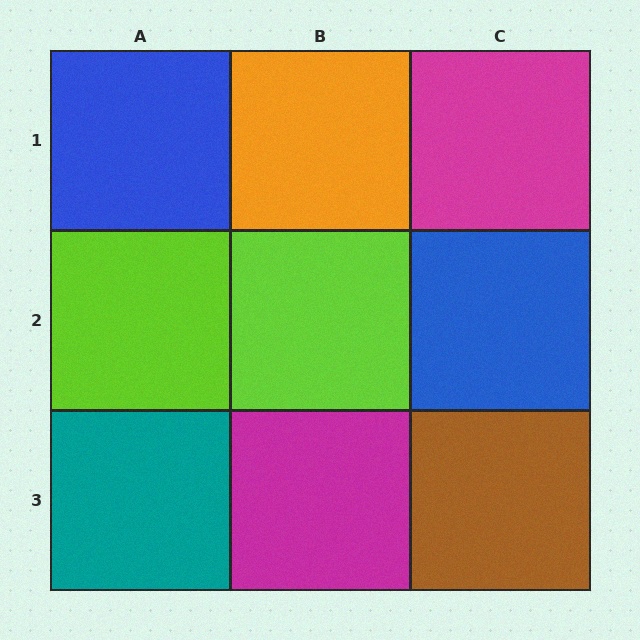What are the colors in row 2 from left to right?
Lime, lime, blue.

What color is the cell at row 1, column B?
Orange.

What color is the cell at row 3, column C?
Brown.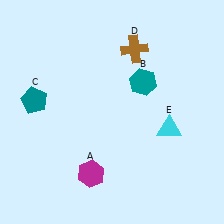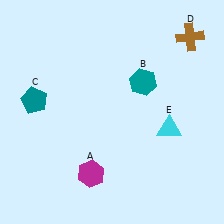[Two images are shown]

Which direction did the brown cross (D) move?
The brown cross (D) moved right.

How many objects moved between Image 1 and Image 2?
1 object moved between the two images.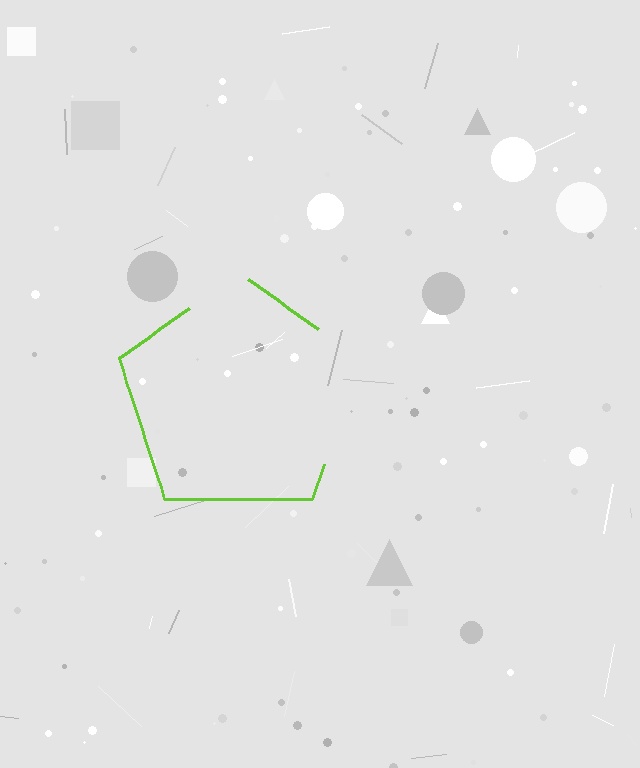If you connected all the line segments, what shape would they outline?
They would outline a pentagon.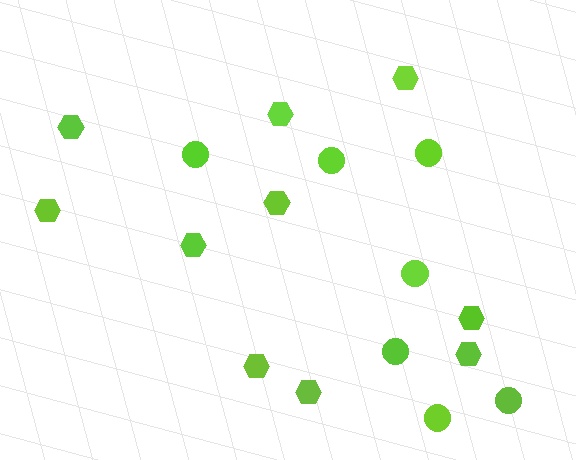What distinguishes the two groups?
There are 2 groups: one group of circles (7) and one group of hexagons (10).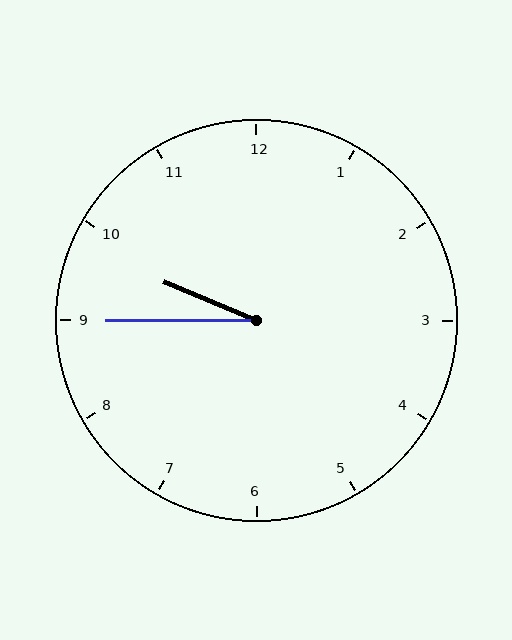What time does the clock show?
9:45.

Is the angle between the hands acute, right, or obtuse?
It is acute.